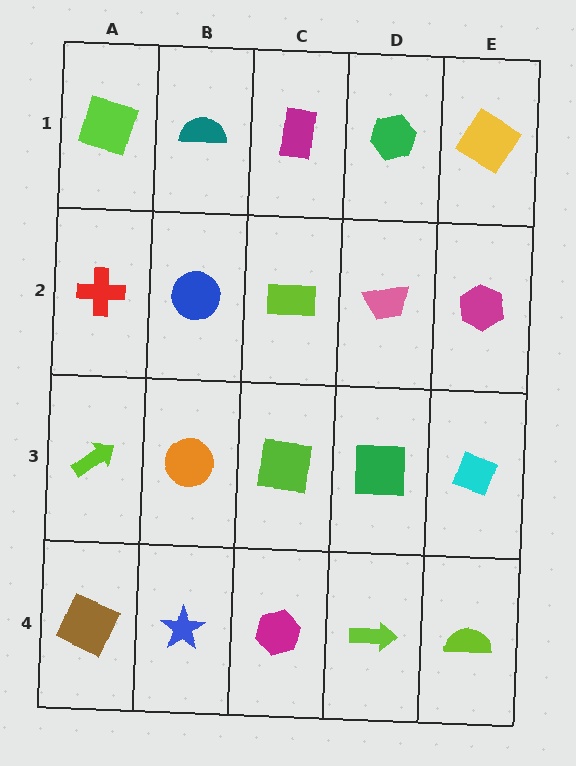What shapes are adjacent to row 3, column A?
A red cross (row 2, column A), a brown square (row 4, column A), an orange circle (row 3, column B).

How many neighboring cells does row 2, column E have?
3.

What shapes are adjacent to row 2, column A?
A lime square (row 1, column A), a lime arrow (row 3, column A), a blue circle (row 2, column B).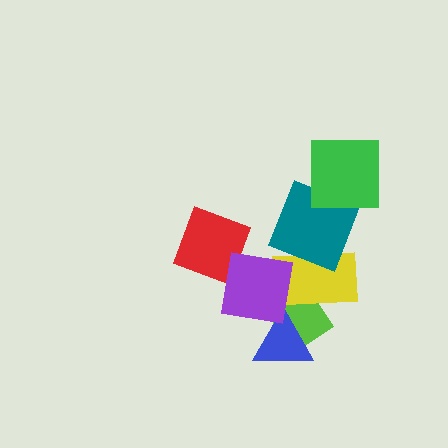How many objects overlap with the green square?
1 object overlaps with the green square.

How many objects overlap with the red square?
1 object overlaps with the red square.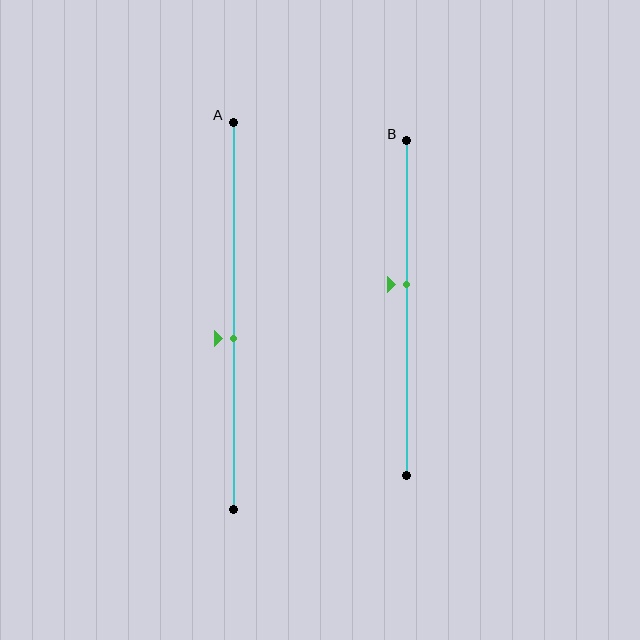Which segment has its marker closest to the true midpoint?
Segment A has its marker closest to the true midpoint.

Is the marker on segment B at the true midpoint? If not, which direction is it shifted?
No, the marker on segment B is shifted upward by about 7% of the segment length.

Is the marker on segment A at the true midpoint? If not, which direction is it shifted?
No, the marker on segment A is shifted downward by about 6% of the segment length.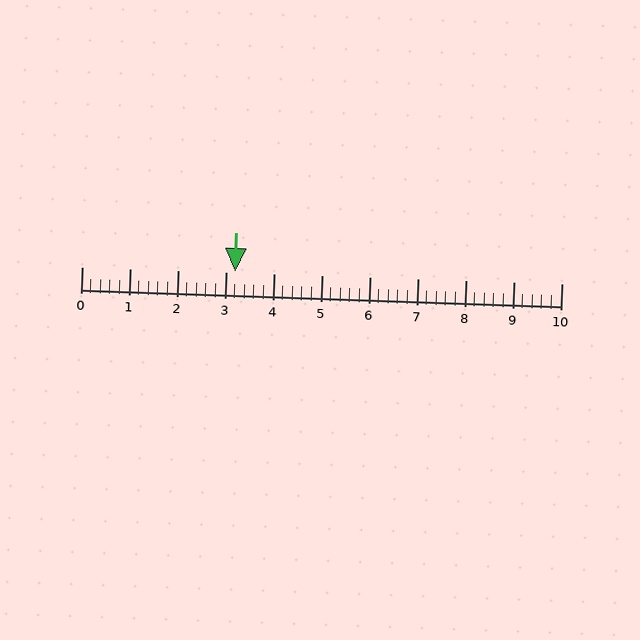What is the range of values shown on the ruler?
The ruler shows values from 0 to 10.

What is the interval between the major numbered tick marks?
The major tick marks are spaced 1 units apart.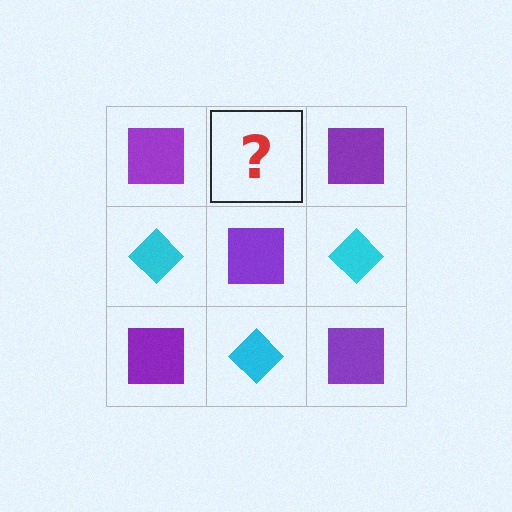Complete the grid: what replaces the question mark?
The question mark should be replaced with a cyan diamond.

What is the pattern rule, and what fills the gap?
The rule is that it alternates purple square and cyan diamond in a checkerboard pattern. The gap should be filled with a cyan diamond.